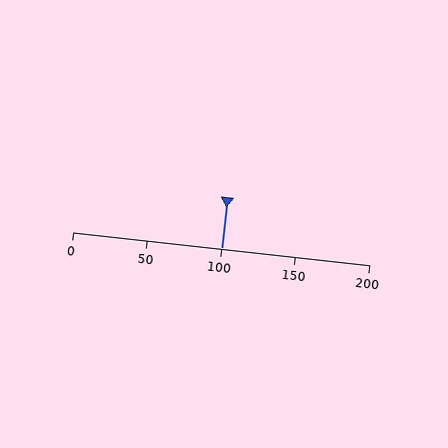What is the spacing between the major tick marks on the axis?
The major ticks are spaced 50 apart.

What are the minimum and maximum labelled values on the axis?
The axis runs from 0 to 200.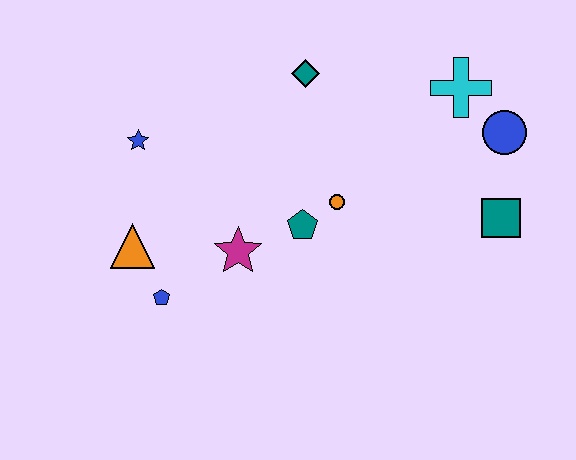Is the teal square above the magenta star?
Yes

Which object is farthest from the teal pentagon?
The blue circle is farthest from the teal pentagon.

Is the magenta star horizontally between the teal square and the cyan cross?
No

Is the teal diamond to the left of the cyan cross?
Yes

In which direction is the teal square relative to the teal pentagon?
The teal square is to the right of the teal pentagon.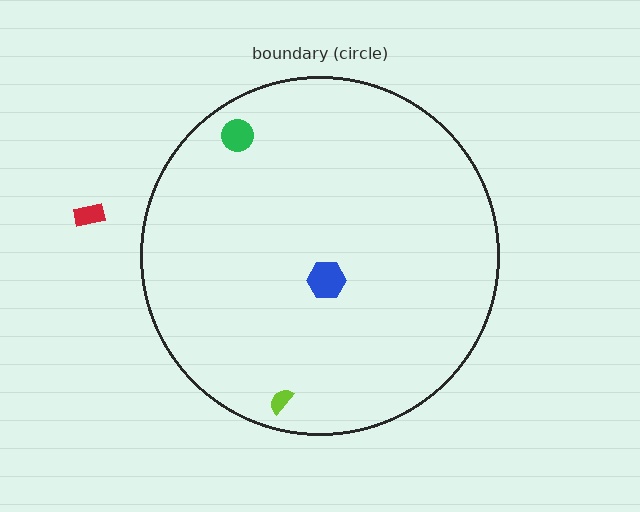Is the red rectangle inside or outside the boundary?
Outside.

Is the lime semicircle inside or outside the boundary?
Inside.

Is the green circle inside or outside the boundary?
Inside.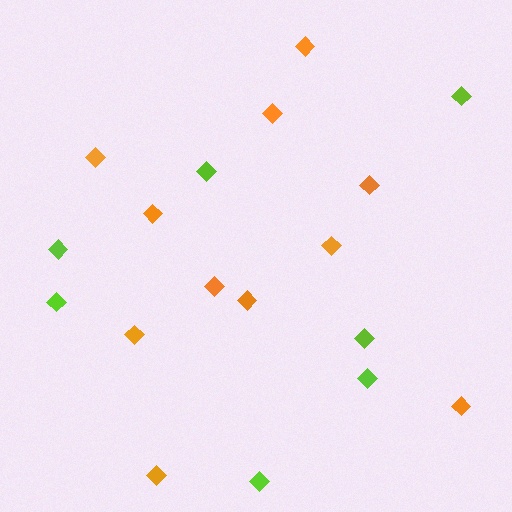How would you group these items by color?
There are 2 groups: one group of lime diamonds (7) and one group of orange diamonds (11).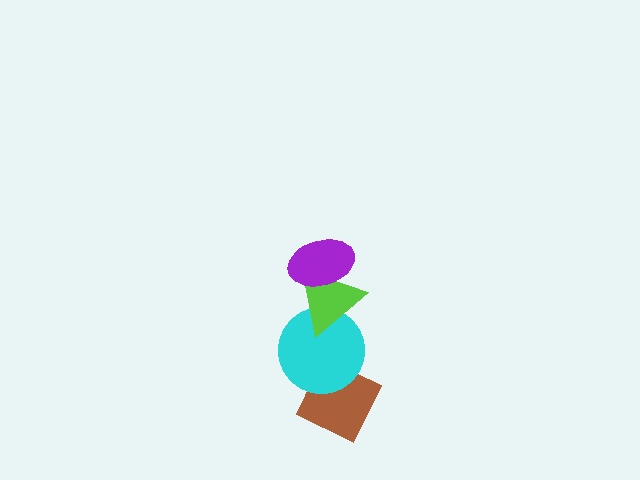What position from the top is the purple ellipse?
The purple ellipse is 1st from the top.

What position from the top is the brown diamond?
The brown diamond is 4th from the top.